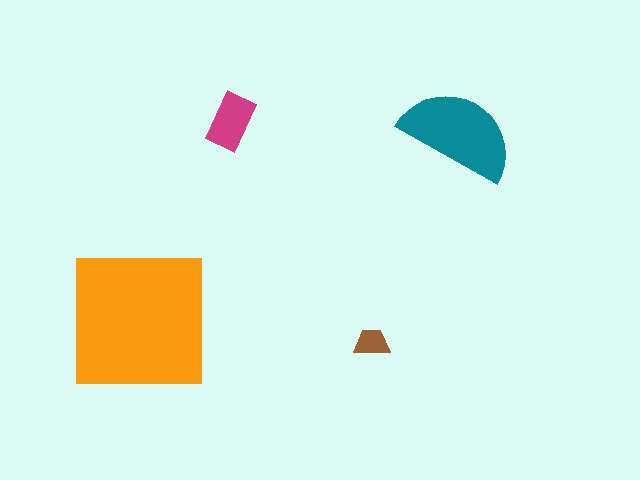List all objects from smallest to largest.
The brown trapezoid, the magenta rectangle, the teal semicircle, the orange square.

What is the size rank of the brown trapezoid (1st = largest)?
4th.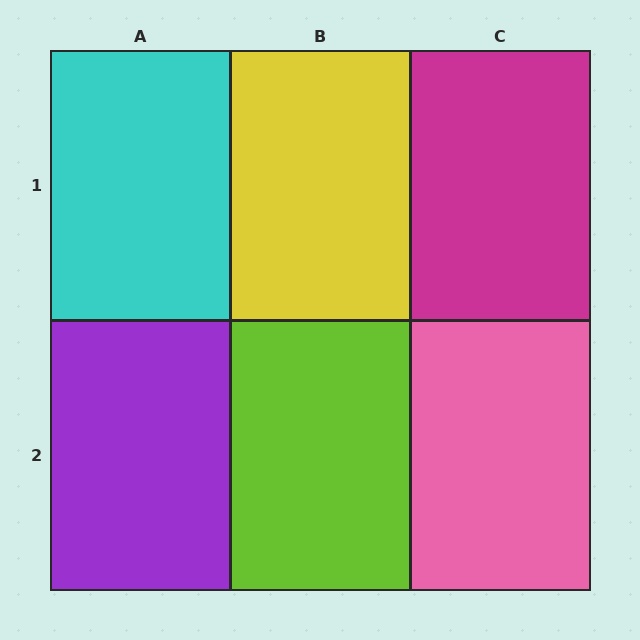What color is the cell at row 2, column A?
Purple.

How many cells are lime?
1 cell is lime.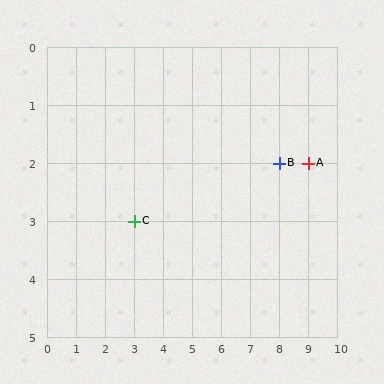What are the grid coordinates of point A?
Point A is at grid coordinates (9, 2).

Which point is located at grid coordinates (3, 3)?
Point C is at (3, 3).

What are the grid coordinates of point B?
Point B is at grid coordinates (8, 2).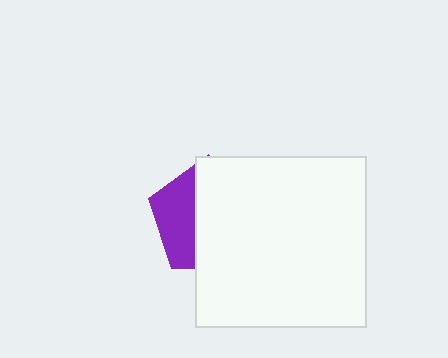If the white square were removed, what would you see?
You would see the complete purple pentagon.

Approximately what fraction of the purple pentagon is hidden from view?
Roughly 65% of the purple pentagon is hidden behind the white square.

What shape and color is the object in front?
The object in front is a white square.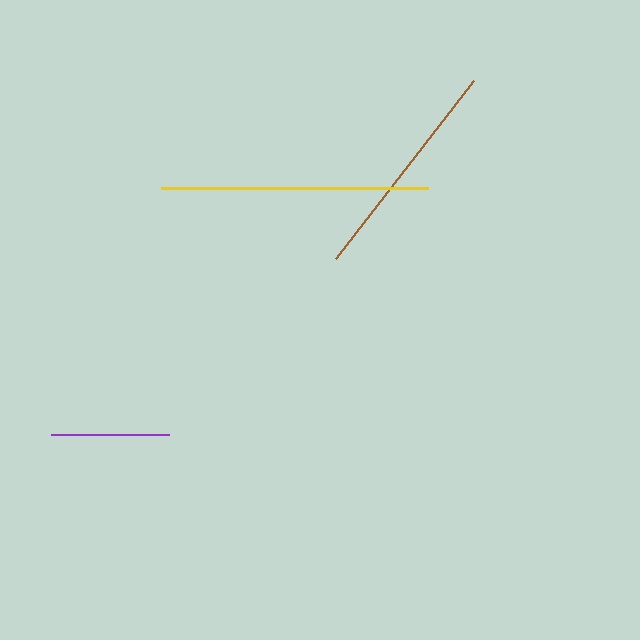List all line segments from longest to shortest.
From longest to shortest: yellow, brown, purple.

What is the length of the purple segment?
The purple segment is approximately 118 pixels long.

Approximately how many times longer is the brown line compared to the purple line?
The brown line is approximately 1.9 times the length of the purple line.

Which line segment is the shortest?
The purple line is the shortest at approximately 118 pixels.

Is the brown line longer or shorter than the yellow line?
The yellow line is longer than the brown line.